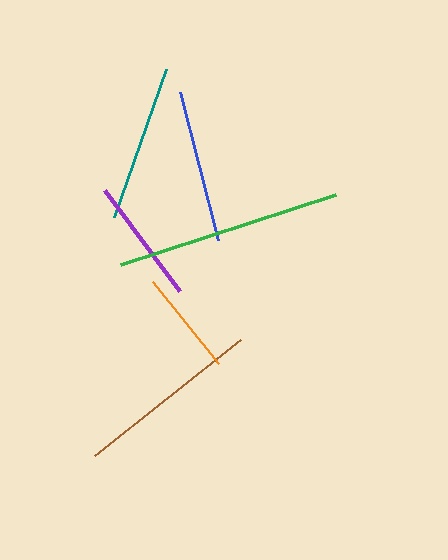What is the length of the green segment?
The green segment is approximately 227 pixels long.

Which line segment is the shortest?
The orange line is the shortest at approximately 106 pixels.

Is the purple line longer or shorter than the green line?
The green line is longer than the purple line.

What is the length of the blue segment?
The blue segment is approximately 153 pixels long.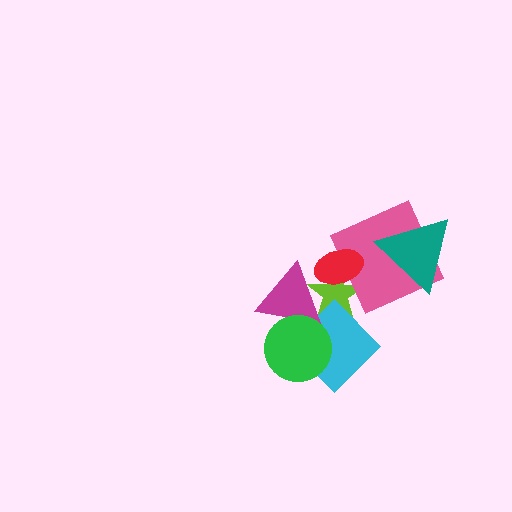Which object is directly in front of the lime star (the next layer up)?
The pink square is directly in front of the lime star.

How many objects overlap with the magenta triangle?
3 objects overlap with the magenta triangle.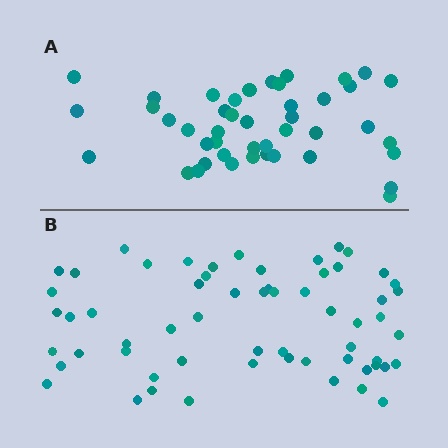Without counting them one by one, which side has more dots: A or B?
Region B (the bottom region) has more dots.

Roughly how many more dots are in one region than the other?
Region B has approximately 15 more dots than region A.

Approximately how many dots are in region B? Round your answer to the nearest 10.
About 60 dots.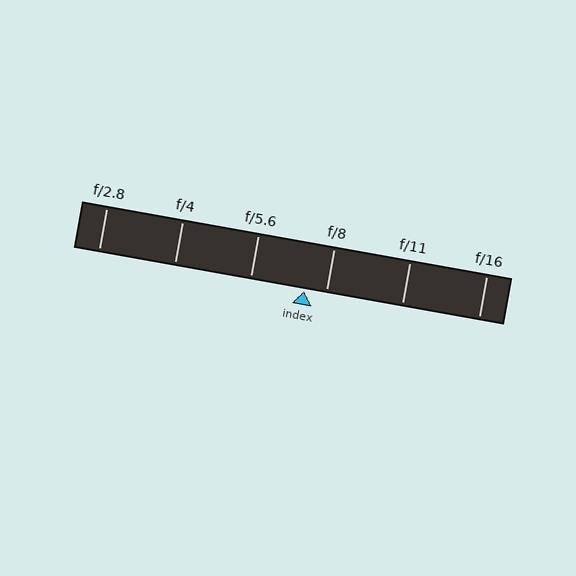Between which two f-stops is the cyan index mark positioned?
The index mark is between f/5.6 and f/8.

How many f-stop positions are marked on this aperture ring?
There are 6 f-stop positions marked.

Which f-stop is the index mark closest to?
The index mark is closest to f/8.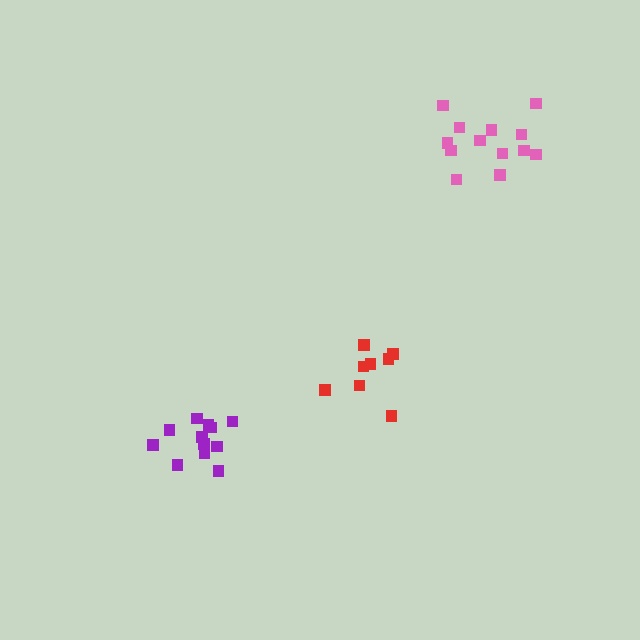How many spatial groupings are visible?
There are 3 spatial groupings.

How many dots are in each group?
Group 1: 13 dots, Group 2: 12 dots, Group 3: 8 dots (33 total).